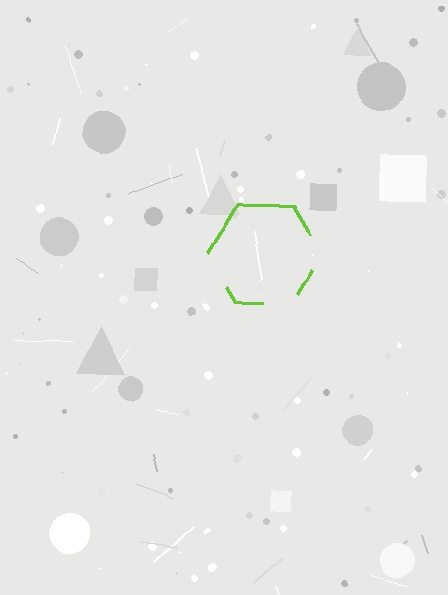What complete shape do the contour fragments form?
The contour fragments form a hexagon.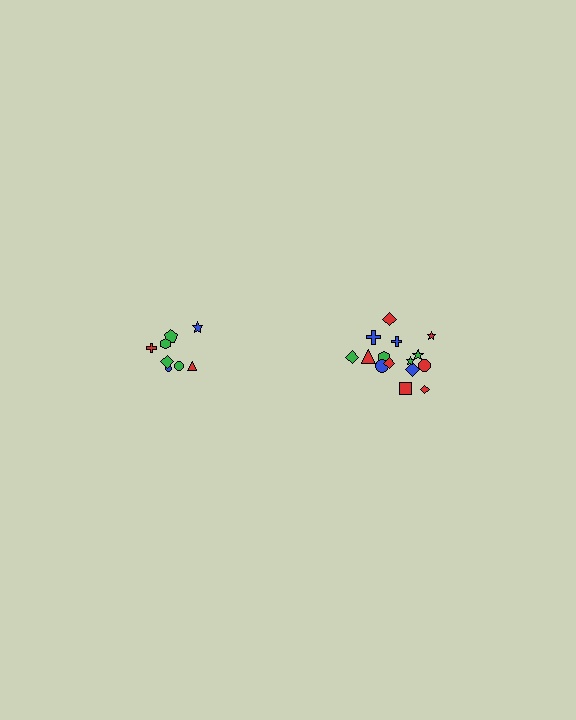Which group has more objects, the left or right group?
The right group.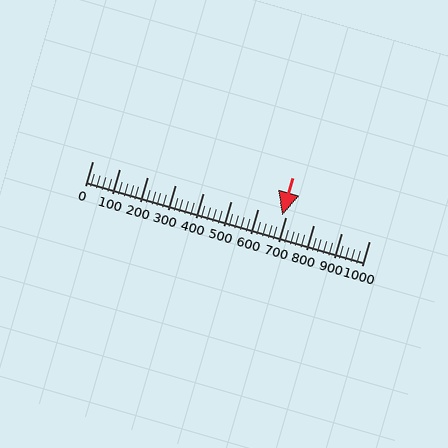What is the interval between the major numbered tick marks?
The major tick marks are spaced 100 units apart.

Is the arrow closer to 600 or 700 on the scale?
The arrow is closer to 700.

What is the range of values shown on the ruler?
The ruler shows values from 0 to 1000.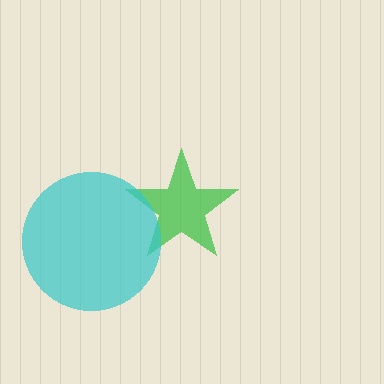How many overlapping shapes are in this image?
There are 2 overlapping shapes in the image.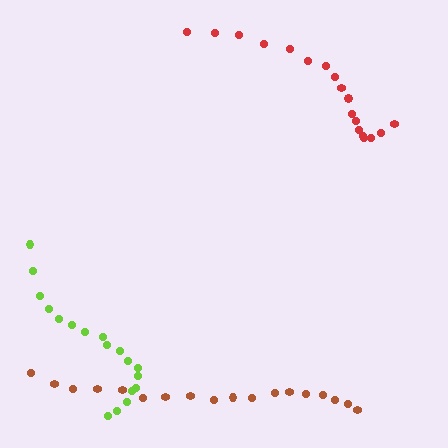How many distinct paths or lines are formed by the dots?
There are 3 distinct paths.